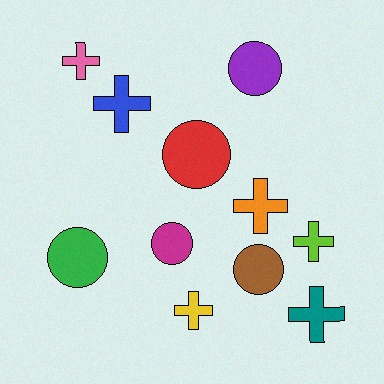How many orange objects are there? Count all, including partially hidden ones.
There is 1 orange object.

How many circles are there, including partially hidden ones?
There are 5 circles.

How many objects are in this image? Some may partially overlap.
There are 11 objects.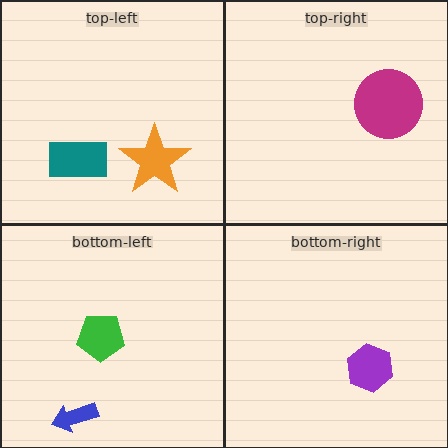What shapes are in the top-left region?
The orange star, the teal rectangle.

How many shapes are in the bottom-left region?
2.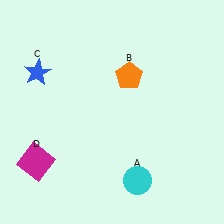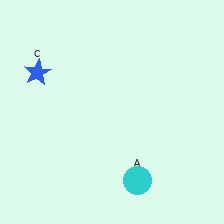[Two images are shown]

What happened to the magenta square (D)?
The magenta square (D) was removed in Image 2. It was in the bottom-left area of Image 1.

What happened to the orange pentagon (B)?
The orange pentagon (B) was removed in Image 2. It was in the top-right area of Image 1.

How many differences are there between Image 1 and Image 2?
There are 2 differences between the two images.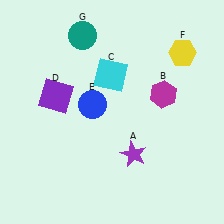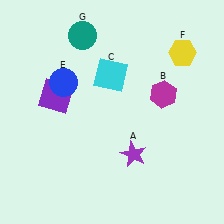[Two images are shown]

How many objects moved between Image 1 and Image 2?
1 object moved between the two images.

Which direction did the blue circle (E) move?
The blue circle (E) moved left.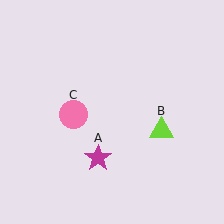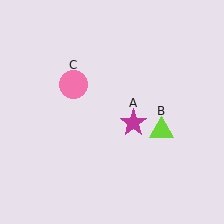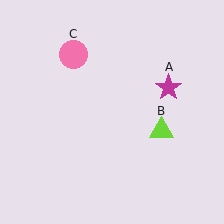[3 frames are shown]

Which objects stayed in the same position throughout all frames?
Lime triangle (object B) remained stationary.